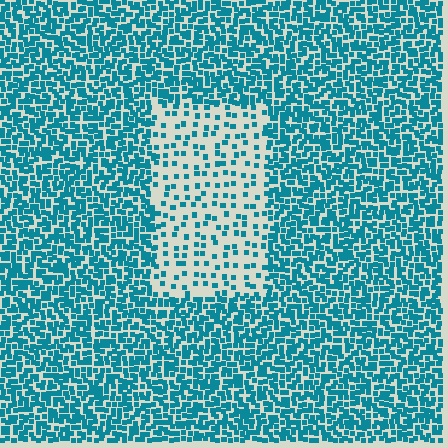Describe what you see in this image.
The image contains small teal elements arranged at two different densities. A rectangle-shaped region is visible where the elements are less densely packed than the surrounding area.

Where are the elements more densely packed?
The elements are more densely packed outside the rectangle boundary.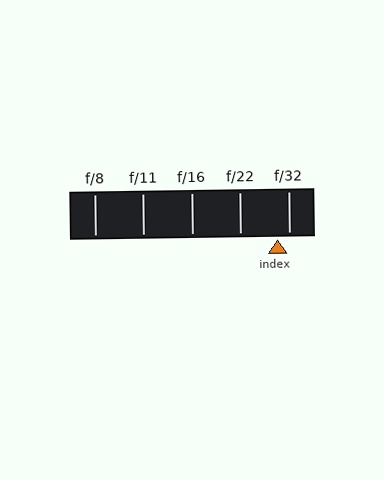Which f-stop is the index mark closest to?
The index mark is closest to f/32.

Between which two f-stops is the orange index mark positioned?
The index mark is between f/22 and f/32.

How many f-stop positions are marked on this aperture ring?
There are 5 f-stop positions marked.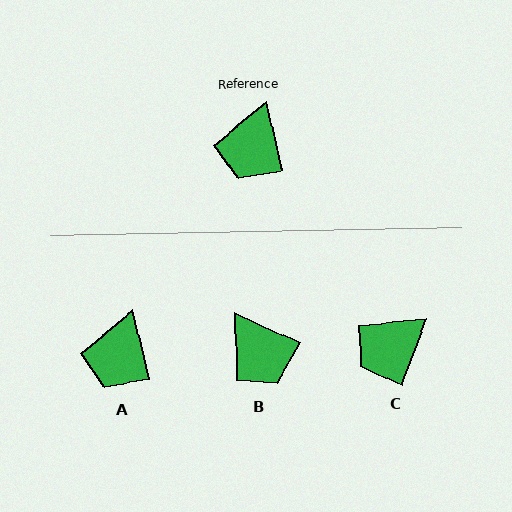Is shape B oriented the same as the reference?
No, it is off by about 52 degrees.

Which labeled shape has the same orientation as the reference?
A.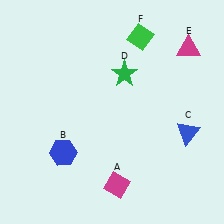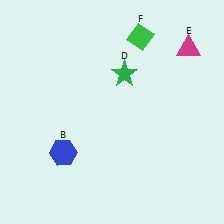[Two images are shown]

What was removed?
The blue triangle (C), the magenta diamond (A) were removed in Image 2.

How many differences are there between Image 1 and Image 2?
There are 2 differences between the two images.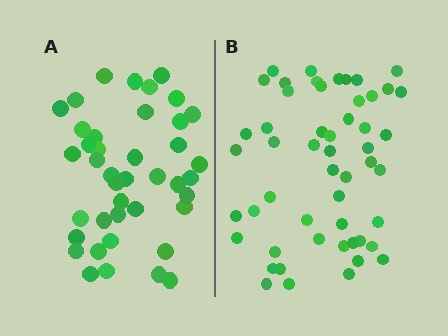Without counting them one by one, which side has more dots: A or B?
Region B (the right region) has more dots.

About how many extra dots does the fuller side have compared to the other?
Region B has roughly 12 or so more dots than region A.